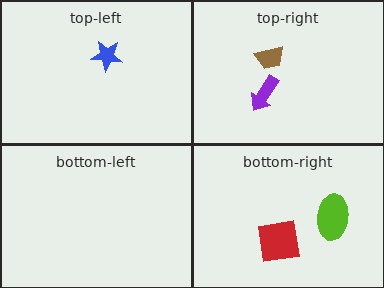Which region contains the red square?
The bottom-right region.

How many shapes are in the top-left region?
1.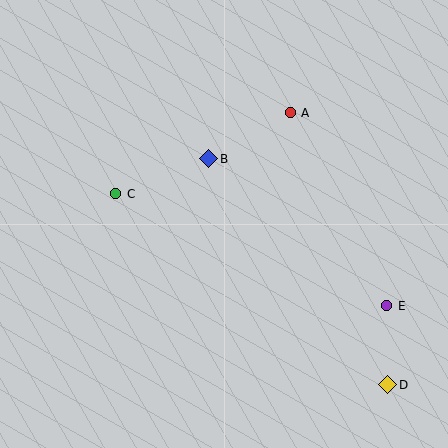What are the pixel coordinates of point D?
Point D is at (388, 385).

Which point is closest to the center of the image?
Point B at (209, 159) is closest to the center.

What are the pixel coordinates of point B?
Point B is at (209, 159).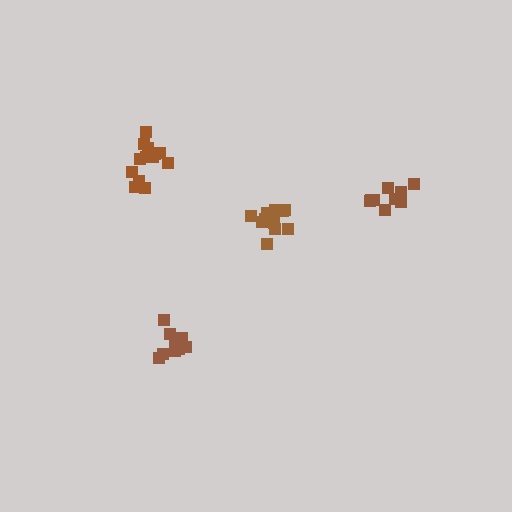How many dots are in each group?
Group 1: 13 dots, Group 2: 13 dots, Group 3: 10 dots, Group 4: 9 dots (45 total).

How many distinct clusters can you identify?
There are 4 distinct clusters.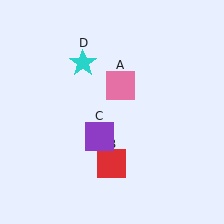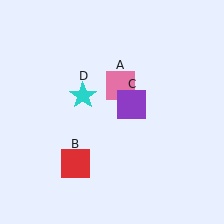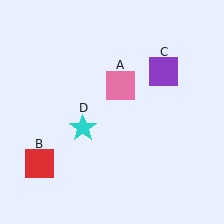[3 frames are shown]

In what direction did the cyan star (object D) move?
The cyan star (object D) moved down.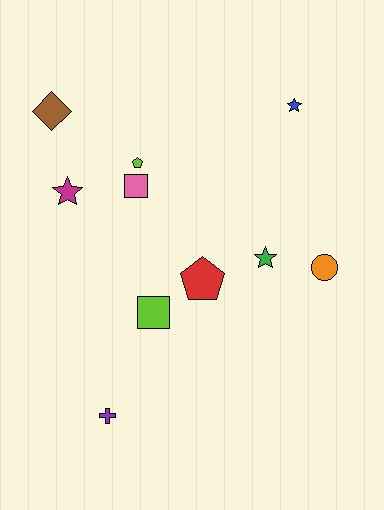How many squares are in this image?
There are 2 squares.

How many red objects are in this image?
There is 1 red object.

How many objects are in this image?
There are 10 objects.